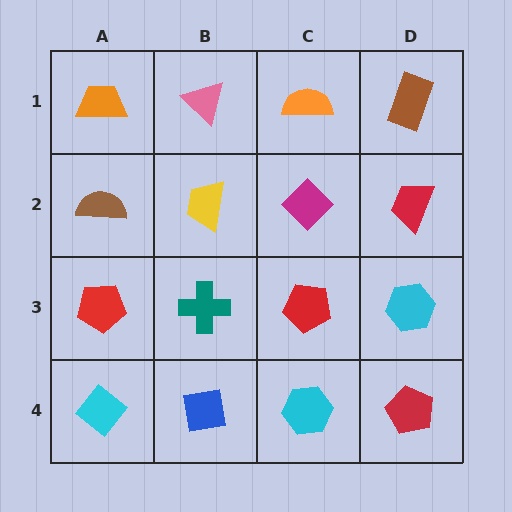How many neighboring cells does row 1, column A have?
2.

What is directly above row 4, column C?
A red pentagon.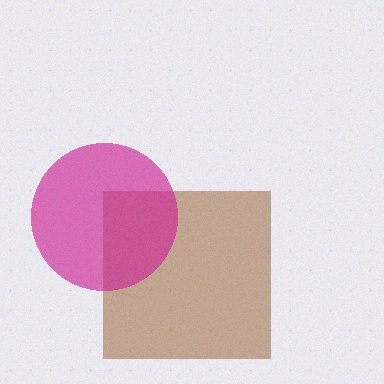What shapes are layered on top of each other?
The layered shapes are: a brown square, a magenta circle.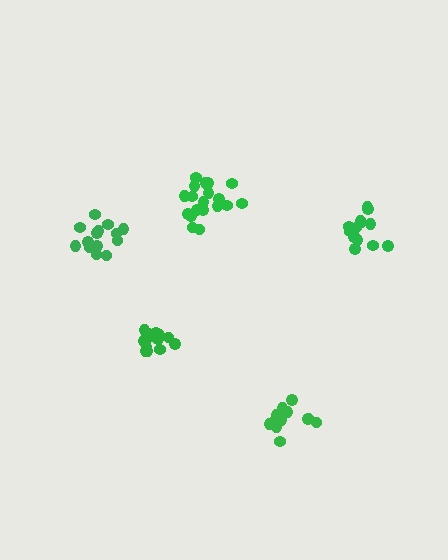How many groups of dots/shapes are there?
There are 5 groups.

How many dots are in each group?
Group 1: 13 dots, Group 2: 19 dots, Group 3: 14 dots, Group 4: 14 dots, Group 5: 14 dots (74 total).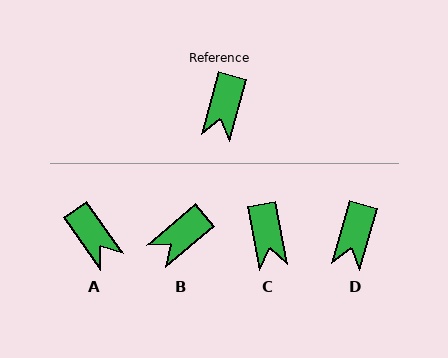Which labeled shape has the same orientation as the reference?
D.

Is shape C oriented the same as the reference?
No, it is off by about 26 degrees.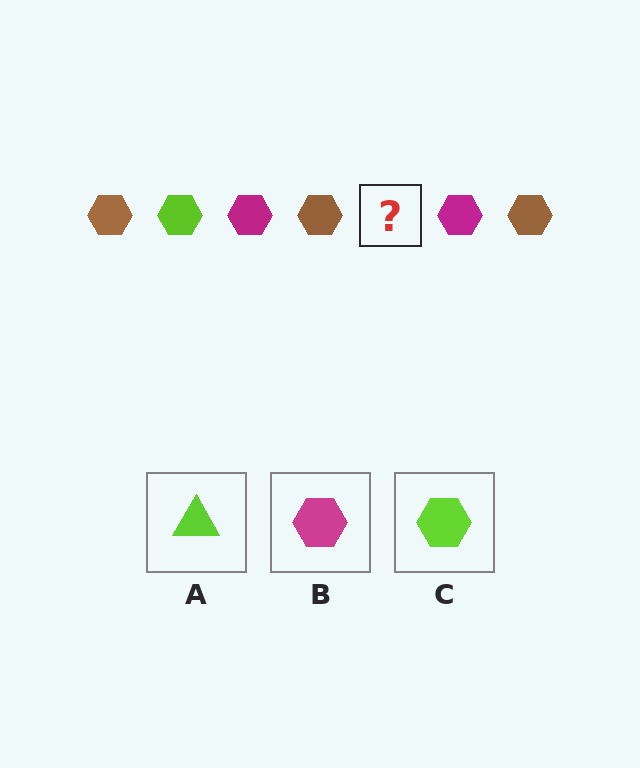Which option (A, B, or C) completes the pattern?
C.